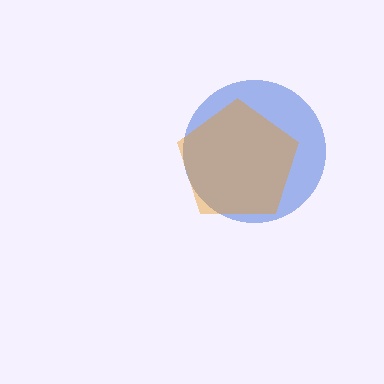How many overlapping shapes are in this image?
There are 2 overlapping shapes in the image.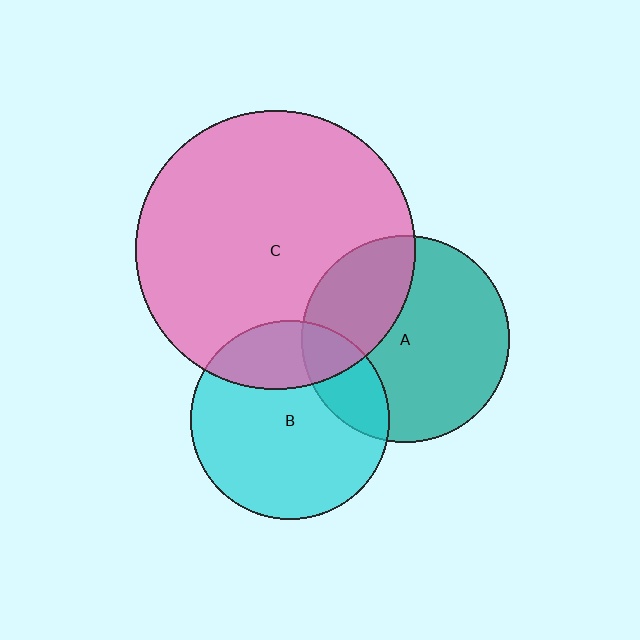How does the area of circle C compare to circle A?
Approximately 1.8 times.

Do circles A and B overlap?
Yes.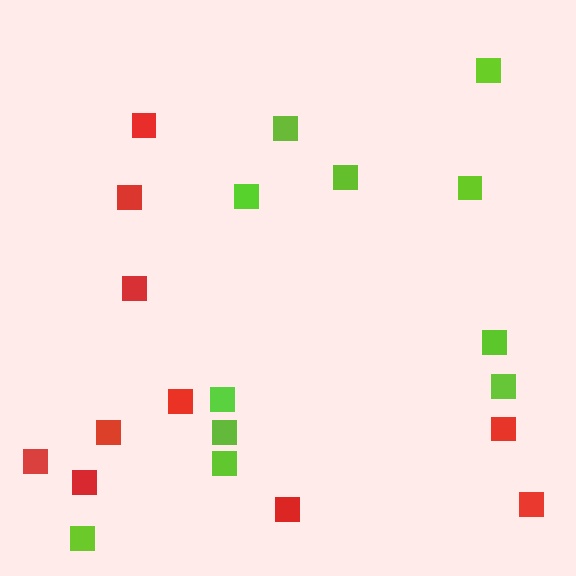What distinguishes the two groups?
There are 2 groups: one group of red squares (10) and one group of lime squares (11).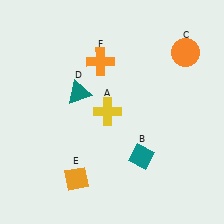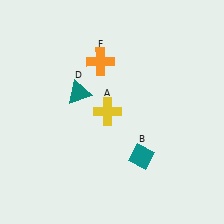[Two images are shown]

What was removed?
The orange circle (C), the orange diamond (E) were removed in Image 2.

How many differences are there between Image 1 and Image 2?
There are 2 differences between the two images.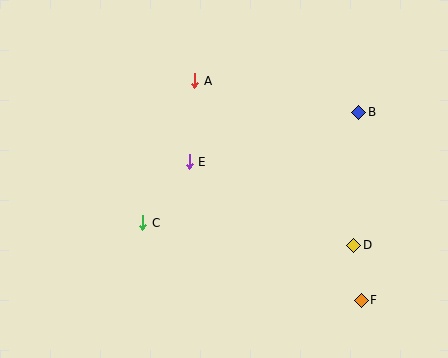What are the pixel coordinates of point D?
Point D is at (354, 245).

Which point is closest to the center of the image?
Point E at (189, 162) is closest to the center.